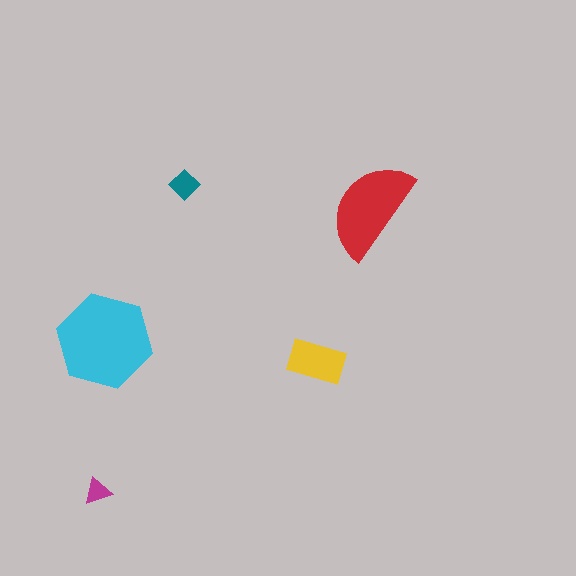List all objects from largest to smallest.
The cyan hexagon, the red semicircle, the yellow rectangle, the teal diamond, the magenta triangle.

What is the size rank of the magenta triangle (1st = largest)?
5th.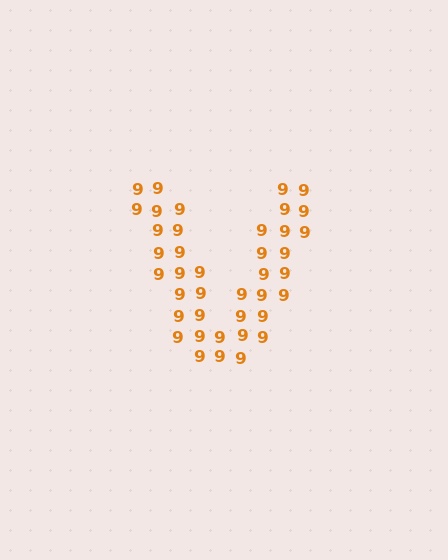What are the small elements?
The small elements are digit 9's.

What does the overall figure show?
The overall figure shows the letter V.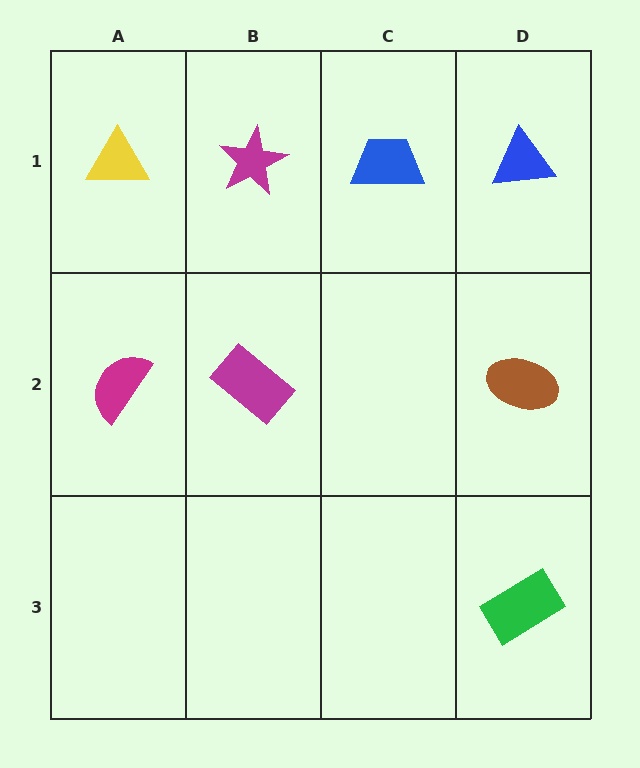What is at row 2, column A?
A magenta semicircle.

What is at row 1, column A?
A yellow triangle.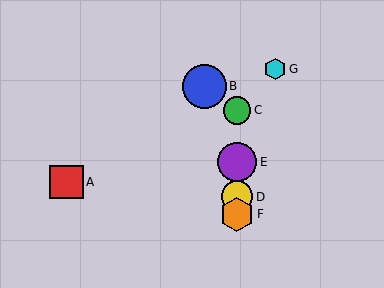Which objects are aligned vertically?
Objects C, D, E, F are aligned vertically.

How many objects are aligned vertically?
4 objects (C, D, E, F) are aligned vertically.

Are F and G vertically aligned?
No, F is at x≈237 and G is at x≈275.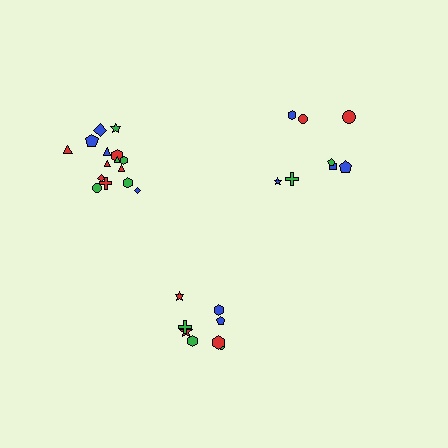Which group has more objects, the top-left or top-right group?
The top-left group.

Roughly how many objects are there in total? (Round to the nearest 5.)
Roughly 30 objects in total.